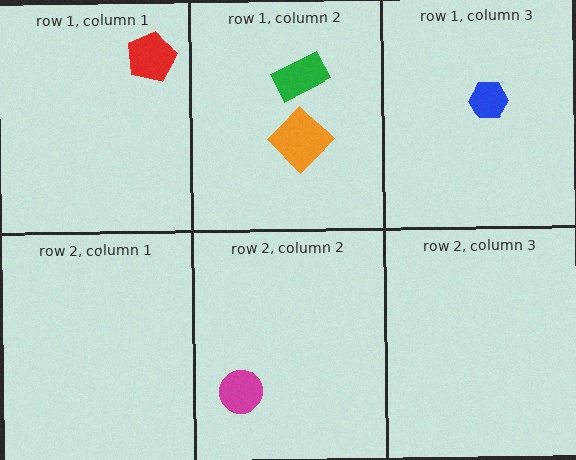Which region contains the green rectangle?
The row 1, column 2 region.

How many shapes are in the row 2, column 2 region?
1.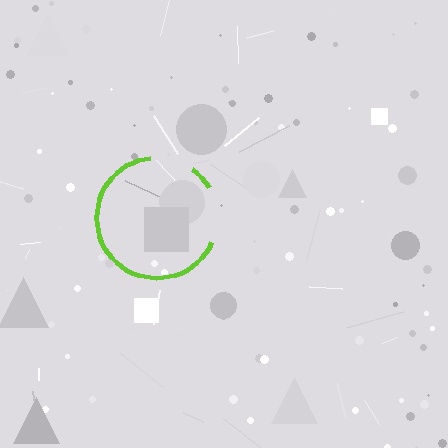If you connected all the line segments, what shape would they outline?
They would outline a circle.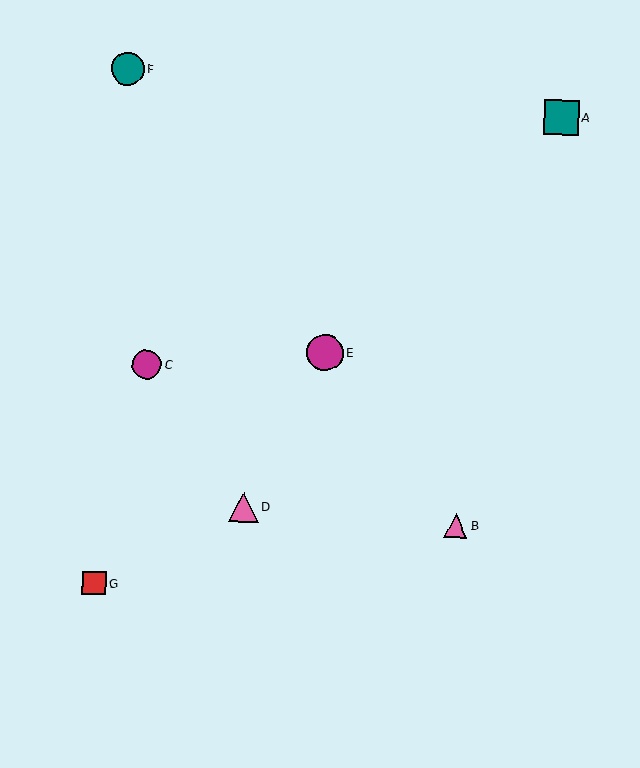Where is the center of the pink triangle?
The center of the pink triangle is at (456, 526).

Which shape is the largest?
The magenta circle (labeled E) is the largest.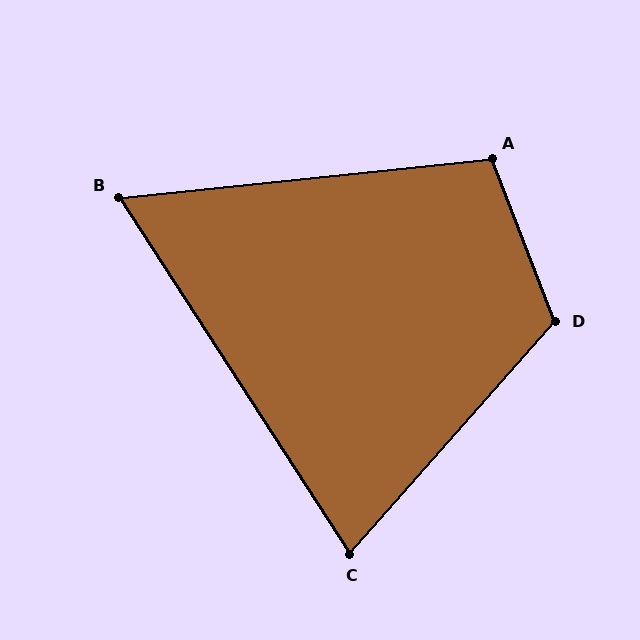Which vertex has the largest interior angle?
D, at approximately 117 degrees.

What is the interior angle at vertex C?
Approximately 75 degrees (acute).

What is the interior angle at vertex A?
Approximately 105 degrees (obtuse).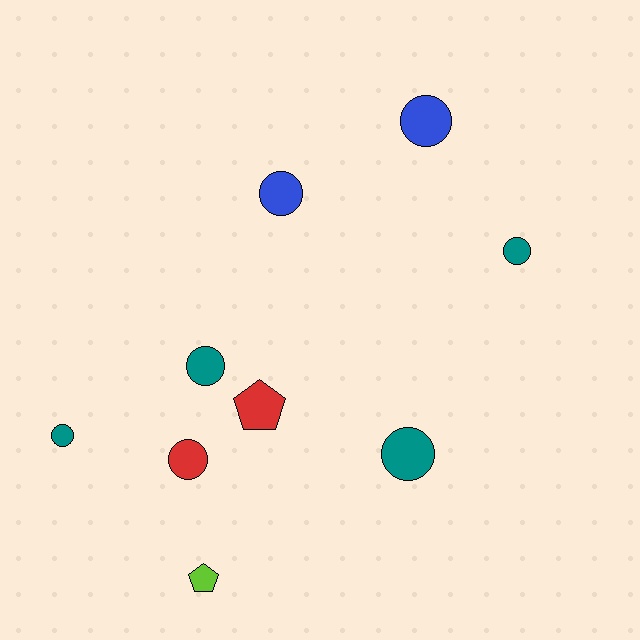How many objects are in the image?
There are 9 objects.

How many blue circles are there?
There are 2 blue circles.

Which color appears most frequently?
Teal, with 4 objects.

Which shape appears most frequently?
Circle, with 7 objects.